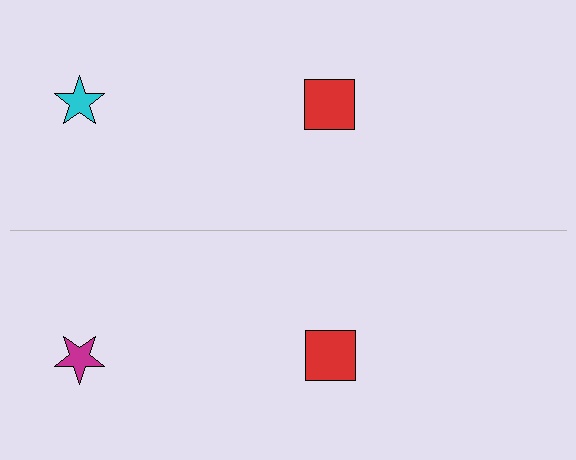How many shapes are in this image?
There are 4 shapes in this image.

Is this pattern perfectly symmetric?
No, the pattern is not perfectly symmetric. The magenta star on the bottom side breaks the symmetry — its mirror counterpart is cyan.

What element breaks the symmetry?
The magenta star on the bottom side breaks the symmetry — its mirror counterpart is cyan.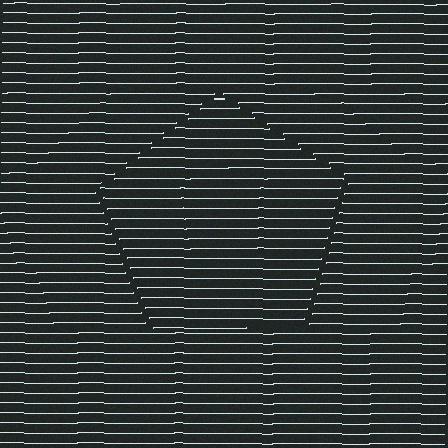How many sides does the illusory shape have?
5 sides — the line-ends trace a pentagon.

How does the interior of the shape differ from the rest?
The interior of the shape contains the same grating, shifted by half a period — the contour is defined by the phase discontinuity where line-ends from the inner and outer gratings abut.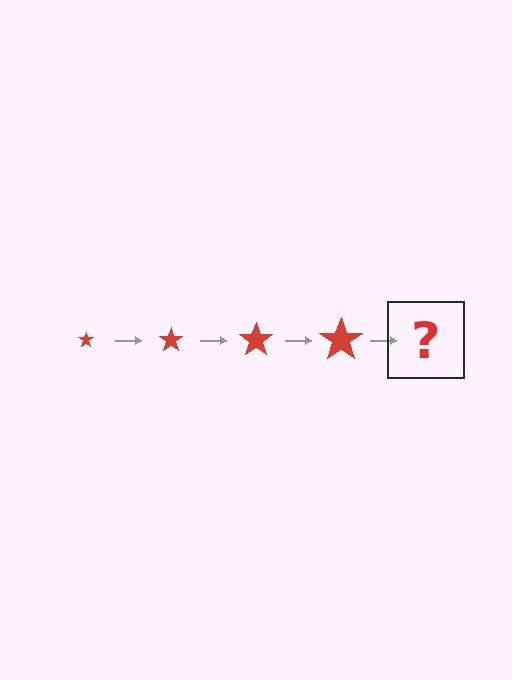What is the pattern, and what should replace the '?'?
The pattern is that the star gets progressively larger each step. The '?' should be a red star, larger than the previous one.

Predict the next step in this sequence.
The next step is a red star, larger than the previous one.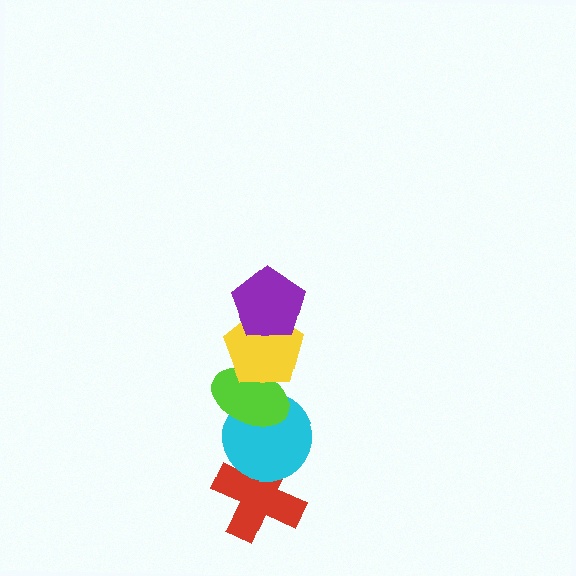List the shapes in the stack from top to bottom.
From top to bottom: the purple pentagon, the yellow pentagon, the lime ellipse, the cyan circle, the red cross.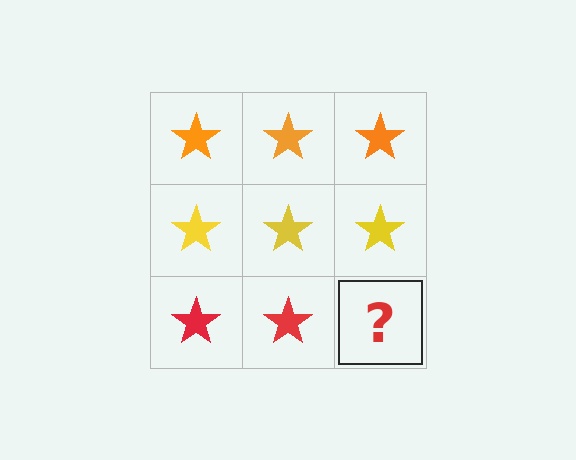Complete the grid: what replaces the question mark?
The question mark should be replaced with a red star.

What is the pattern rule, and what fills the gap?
The rule is that each row has a consistent color. The gap should be filled with a red star.